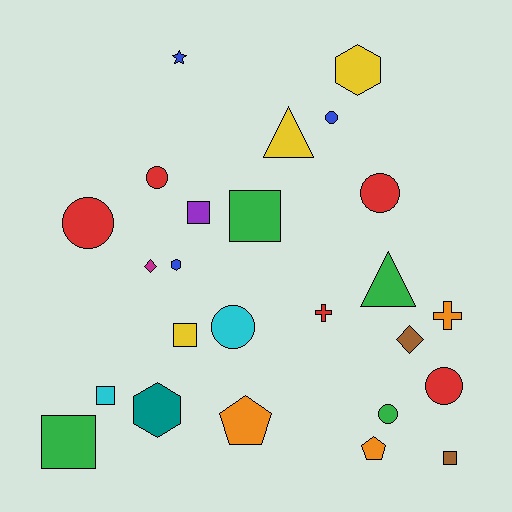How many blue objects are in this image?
There are 3 blue objects.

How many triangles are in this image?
There are 2 triangles.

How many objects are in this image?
There are 25 objects.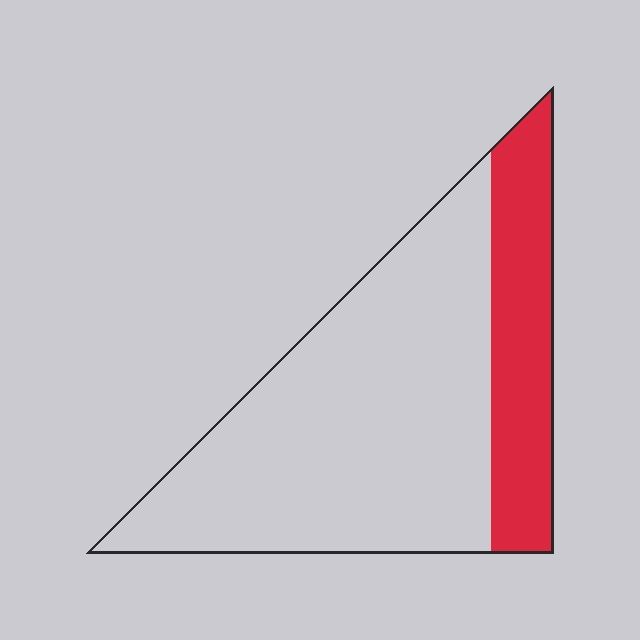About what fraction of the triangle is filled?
About one quarter (1/4).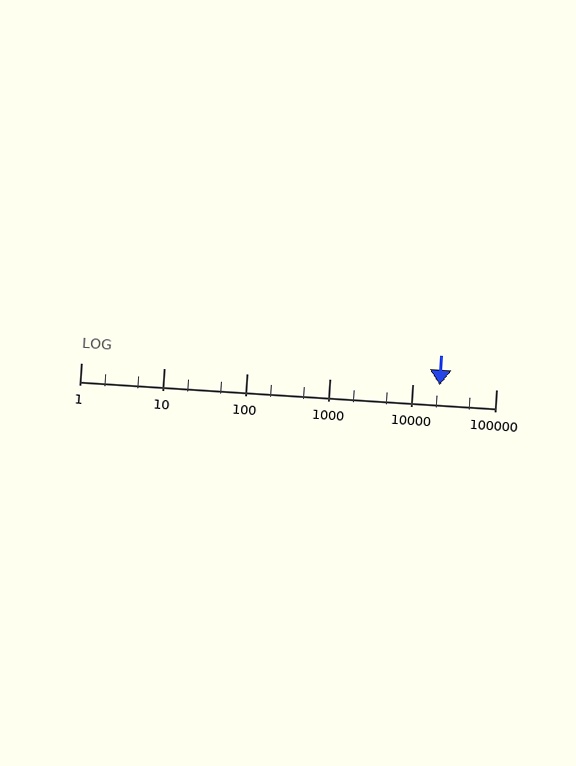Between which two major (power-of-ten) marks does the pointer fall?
The pointer is between 10000 and 100000.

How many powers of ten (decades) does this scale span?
The scale spans 5 decades, from 1 to 100000.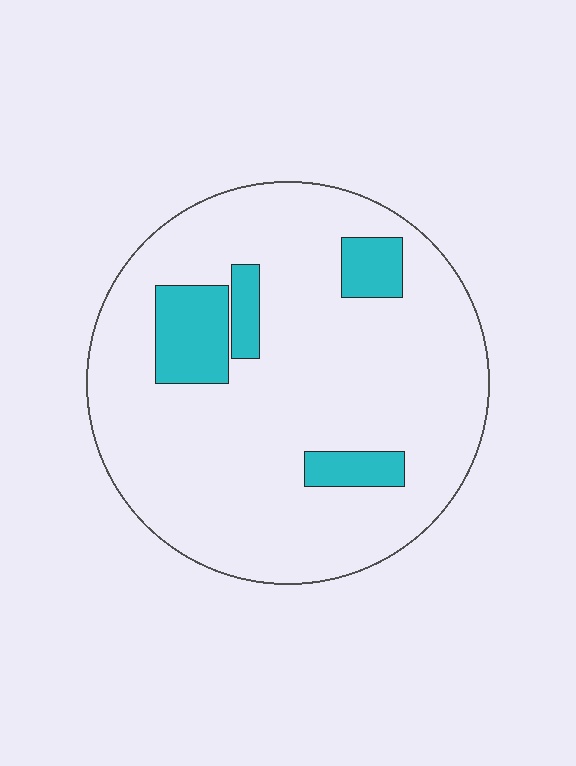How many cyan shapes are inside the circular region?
4.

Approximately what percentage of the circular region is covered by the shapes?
Approximately 15%.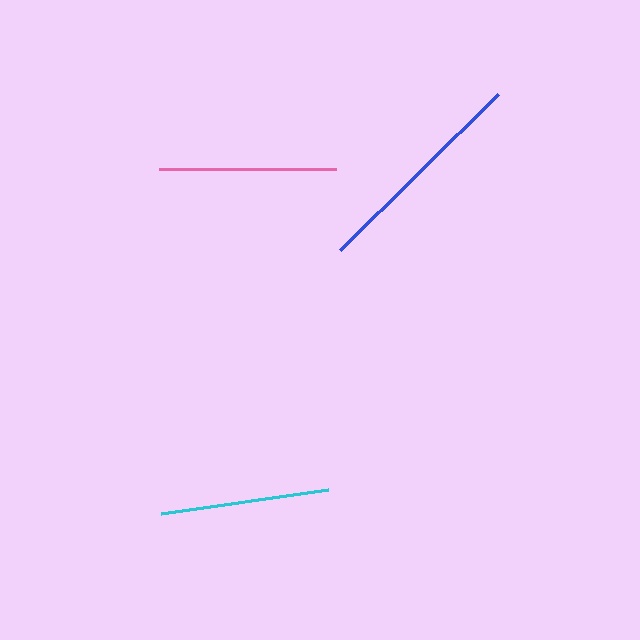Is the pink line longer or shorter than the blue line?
The blue line is longer than the pink line.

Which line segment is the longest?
The blue line is the longest at approximately 222 pixels.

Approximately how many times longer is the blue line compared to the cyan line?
The blue line is approximately 1.3 times the length of the cyan line.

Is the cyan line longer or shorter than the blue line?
The blue line is longer than the cyan line.